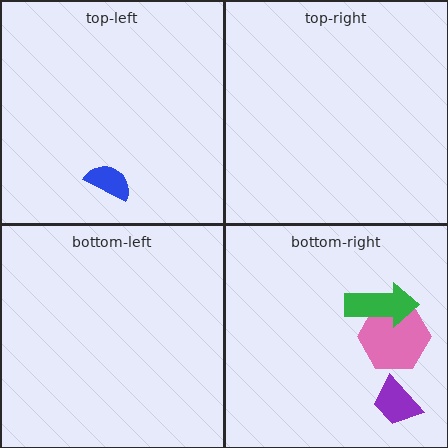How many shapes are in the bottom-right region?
3.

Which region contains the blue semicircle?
The top-left region.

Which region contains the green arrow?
The bottom-right region.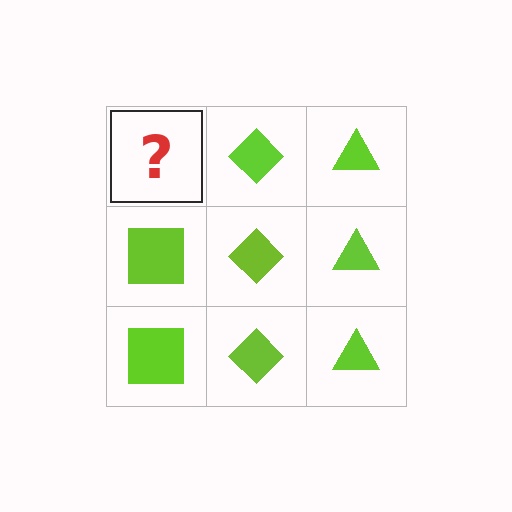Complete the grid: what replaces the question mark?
The question mark should be replaced with a lime square.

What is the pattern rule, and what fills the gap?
The rule is that each column has a consistent shape. The gap should be filled with a lime square.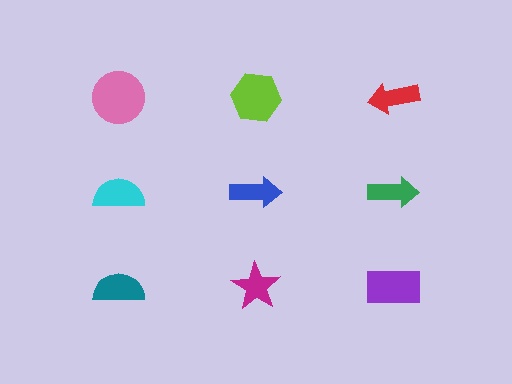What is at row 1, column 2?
A lime hexagon.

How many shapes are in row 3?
3 shapes.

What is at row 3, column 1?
A teal semicircle.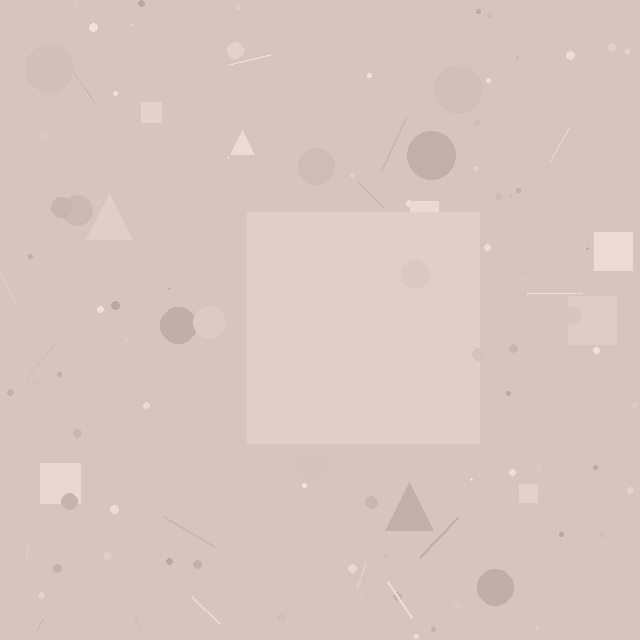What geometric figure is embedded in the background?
A square is embedded in the background.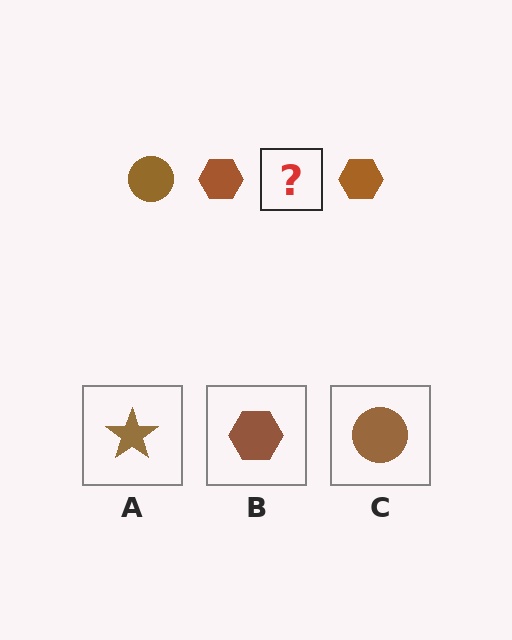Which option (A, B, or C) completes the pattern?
C.